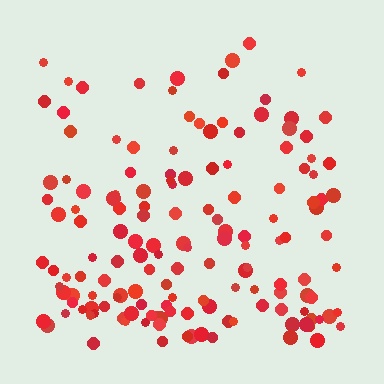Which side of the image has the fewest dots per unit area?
The top.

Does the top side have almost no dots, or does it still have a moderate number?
Still a moderate number, just noticeably fewer than the bottom.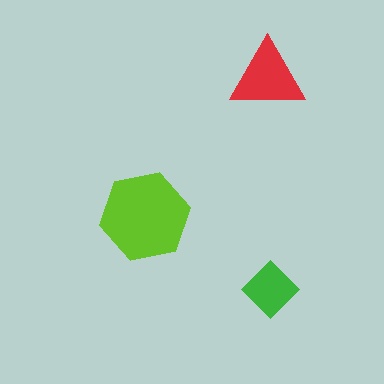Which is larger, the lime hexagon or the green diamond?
The lime hexagon.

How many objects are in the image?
There are 3 objects in the image.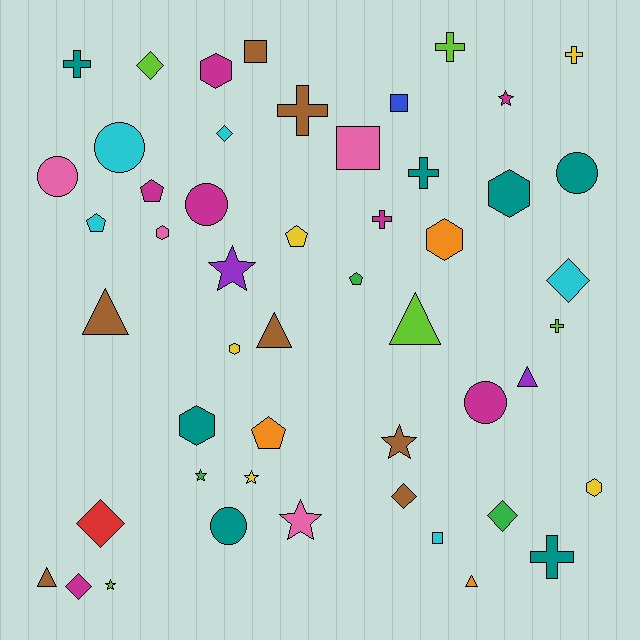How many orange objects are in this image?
There are 3 orange objects.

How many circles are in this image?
There are 6 circles.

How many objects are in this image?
There are 50 objects.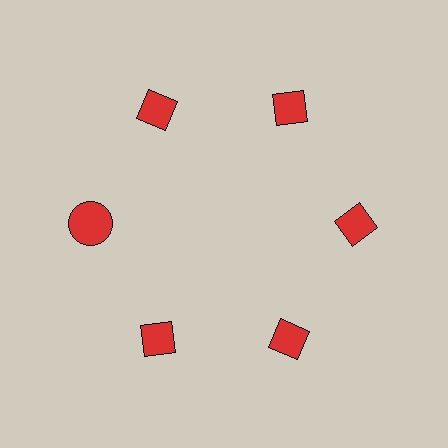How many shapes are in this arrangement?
There are 6 shapes arranged in a ring pattern.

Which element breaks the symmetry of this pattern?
The red circle at roughly the 9 o'clock position breaks the symmetry. All other shapes are red diamonds.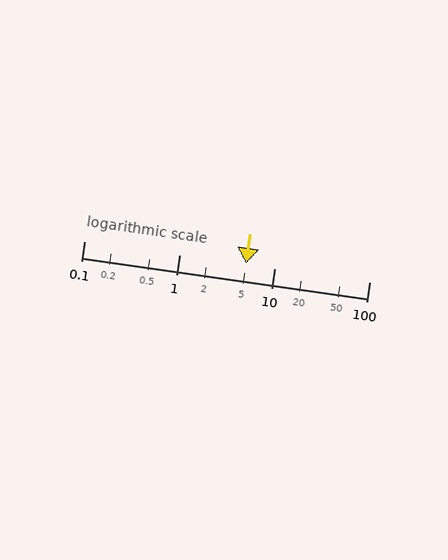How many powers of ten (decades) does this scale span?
The scale spans 3 decades, from 0.1 to 100.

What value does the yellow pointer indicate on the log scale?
The pointer indicates approximately 5.